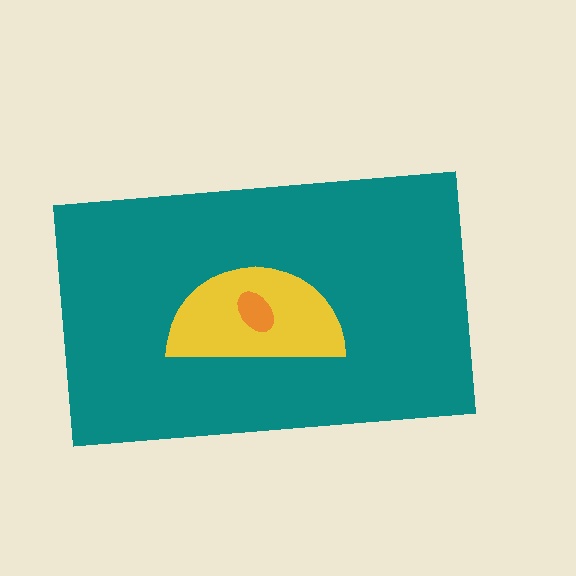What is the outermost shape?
The teal rectangle.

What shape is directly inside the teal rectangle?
The yellow semicircle.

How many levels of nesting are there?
3.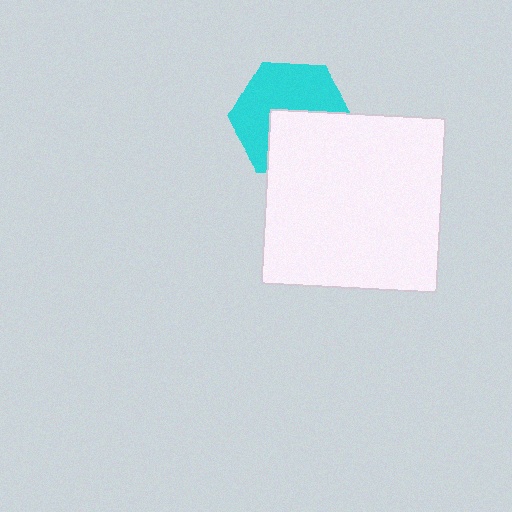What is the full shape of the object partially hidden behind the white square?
The partially hidden object is a cyan hexagon.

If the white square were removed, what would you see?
You would see the complete cyan hexagon.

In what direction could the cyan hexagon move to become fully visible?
The cyan hexagon could move up. That would shift it out from behind the white square entirely.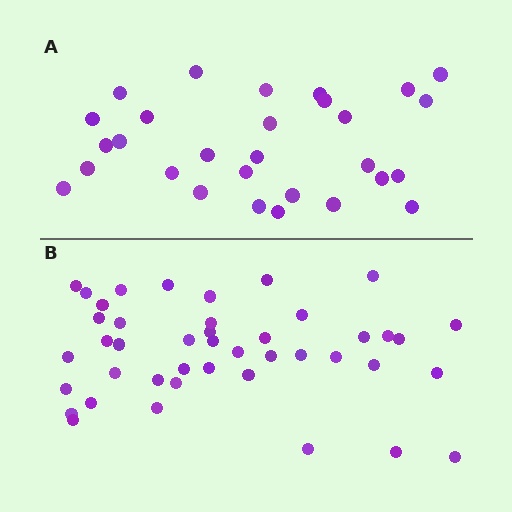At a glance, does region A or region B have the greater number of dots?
Region B (the bottom region) has more dots.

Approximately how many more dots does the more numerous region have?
Region B has approximately 15 more dots than region A.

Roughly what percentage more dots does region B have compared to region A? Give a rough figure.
About 50% more.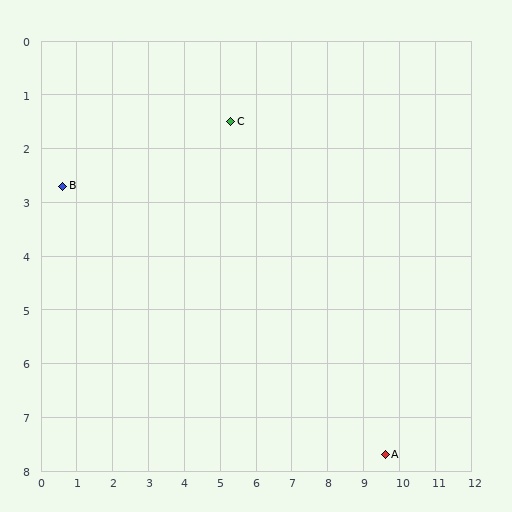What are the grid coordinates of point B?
Point B is at approximately (0.6, 2.7).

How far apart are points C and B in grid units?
Points C and B are about 4.9 grid units apart.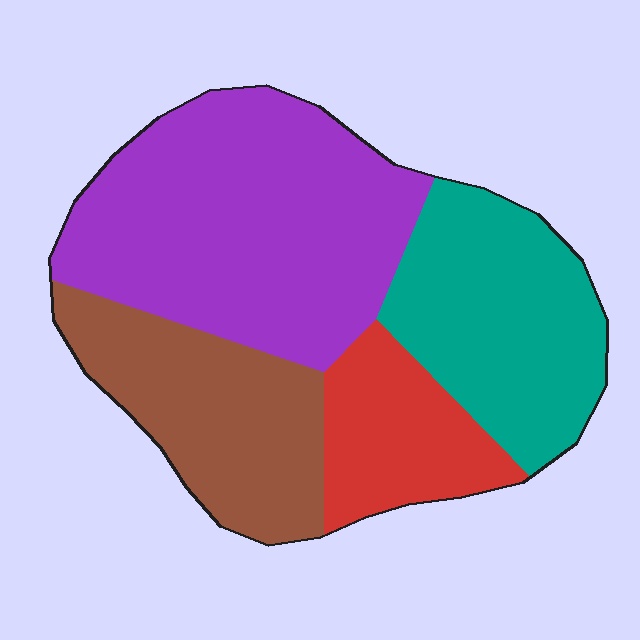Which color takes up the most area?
Purple, at roughly 40%.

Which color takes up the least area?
Red, at roughly 15%.